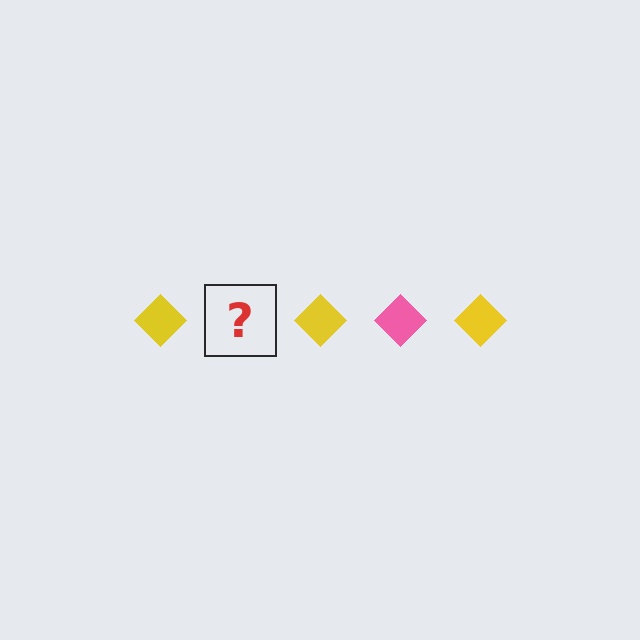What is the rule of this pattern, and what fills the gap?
The rule is that the pattern cycles through yellow, pink diamonds. The gap should be filled with a pink diamond.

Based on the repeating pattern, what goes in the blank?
The blank should be a pink diamond.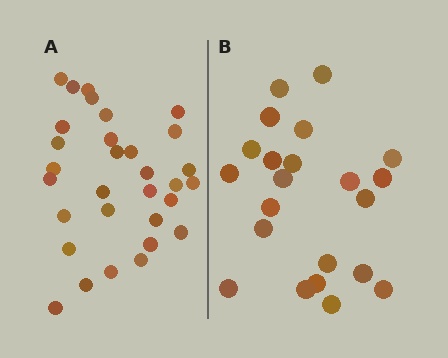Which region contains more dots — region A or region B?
Region A (the left region) has more dots.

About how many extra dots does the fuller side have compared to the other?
Region A has roughly 8 or so more dots than region B.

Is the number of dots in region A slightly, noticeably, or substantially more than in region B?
Region A has noticeably more, but not dramatically so. The ratio is roughly 1.4 to 1.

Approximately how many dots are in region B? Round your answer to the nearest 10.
About 20 dots. (The exact count is 22, which rounds to 20.)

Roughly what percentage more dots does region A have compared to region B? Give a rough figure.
About 40% more.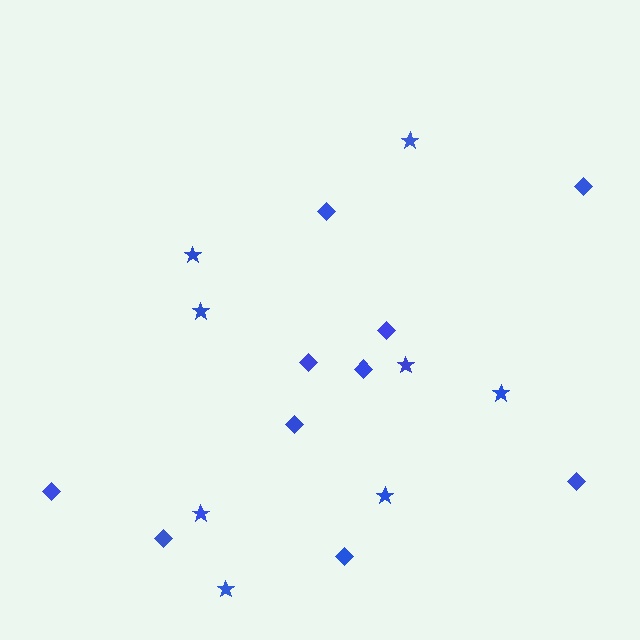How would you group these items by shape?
There are 2 groups: one group of diamonds (10) and one group of stars (8).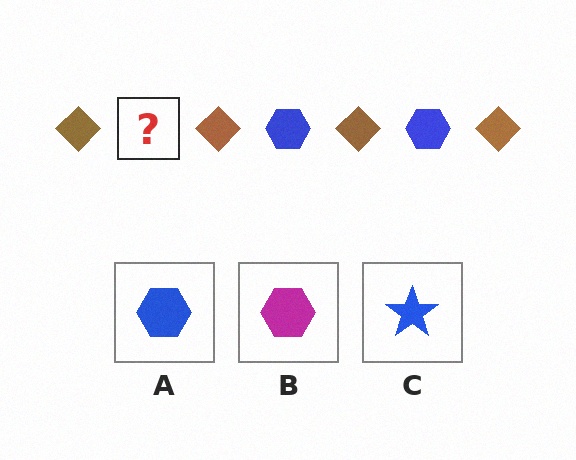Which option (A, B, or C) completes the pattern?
A.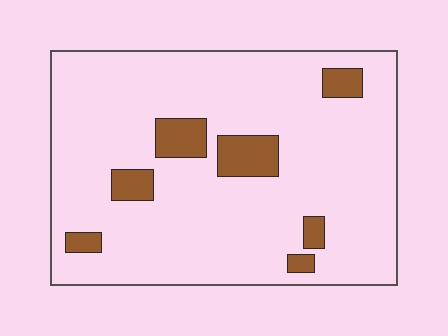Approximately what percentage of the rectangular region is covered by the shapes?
Approximately 10%.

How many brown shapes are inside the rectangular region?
7.